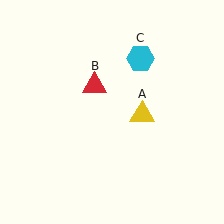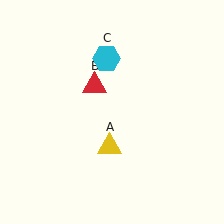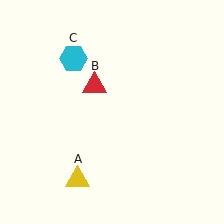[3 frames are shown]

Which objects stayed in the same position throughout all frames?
Red triangle (object B) remained stationary.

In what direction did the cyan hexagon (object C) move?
The cyan hexagon (object C) moved left.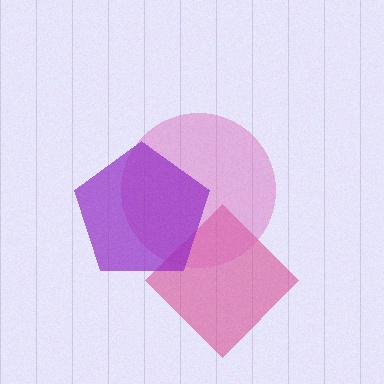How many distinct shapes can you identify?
There are 3 distinct shapes: a magenta diamond, a pink circle, a purple pentagon.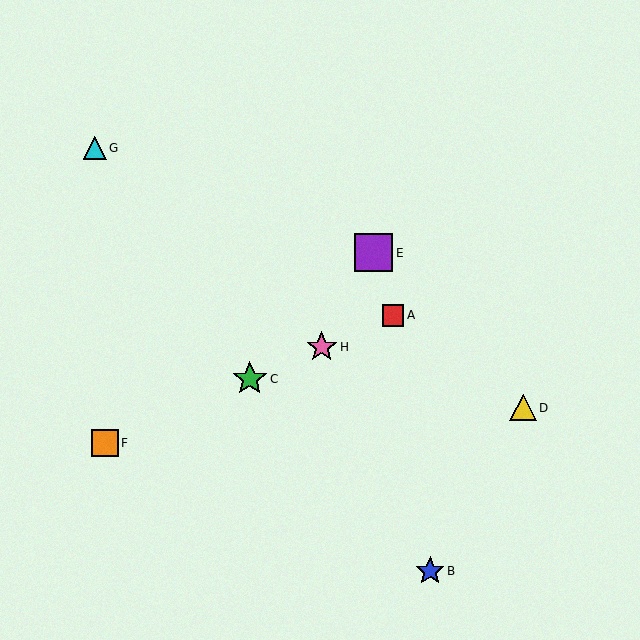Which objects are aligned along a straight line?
Objects A, C, F, H are aligned along a straight line.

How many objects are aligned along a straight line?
4 objects (A, C, F, H) are aligned along a straight line.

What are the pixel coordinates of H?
Object H is at (322, 347).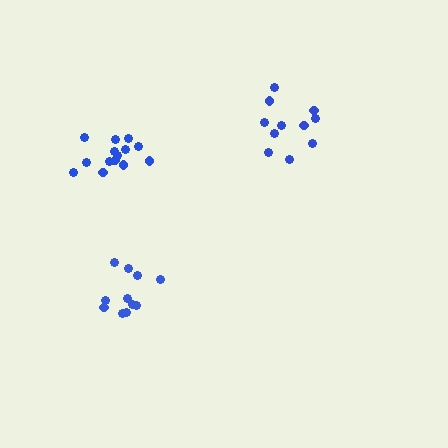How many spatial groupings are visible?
There are 3 spatial groupings.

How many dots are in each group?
Group 1: 11 dots, Group 2: 14 dots, Group 3: 11 dots (36 total).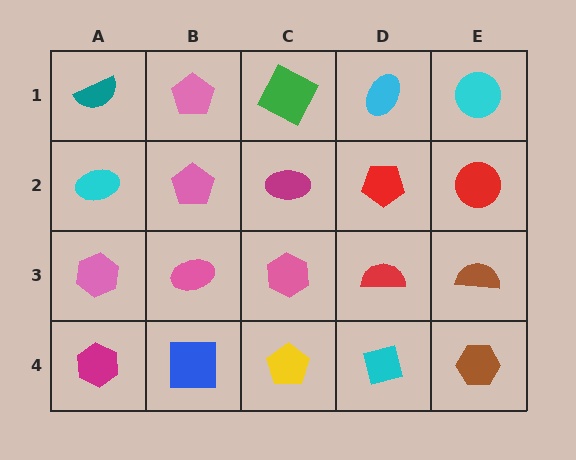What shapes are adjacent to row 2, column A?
A teal semicircle (row 1, column A), a pink hexagon (row 3, column A), a pink pentagon (row 2, column B).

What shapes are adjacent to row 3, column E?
A red circle (row 2, column E), a brown hexagon (row 4, column E), a red semicircle (row 3, column D).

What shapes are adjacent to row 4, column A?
A pink hexagon (row 3, column A), a blue square (row 4, column B).